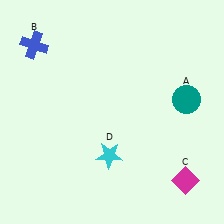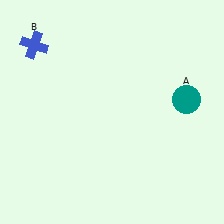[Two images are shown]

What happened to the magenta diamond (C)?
The magenta diamond (C) was removed in Image 2. It was in the bottom-right area of Image 1.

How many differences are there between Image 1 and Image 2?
There are 2 differences between the two images.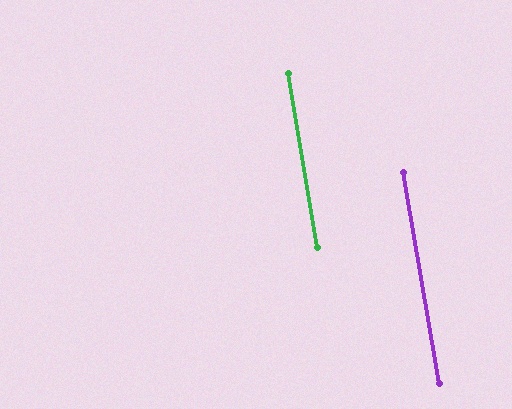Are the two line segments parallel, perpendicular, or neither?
Parallel — their directions differ by only 0.5°.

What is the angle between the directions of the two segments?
Approximately 0 degrees.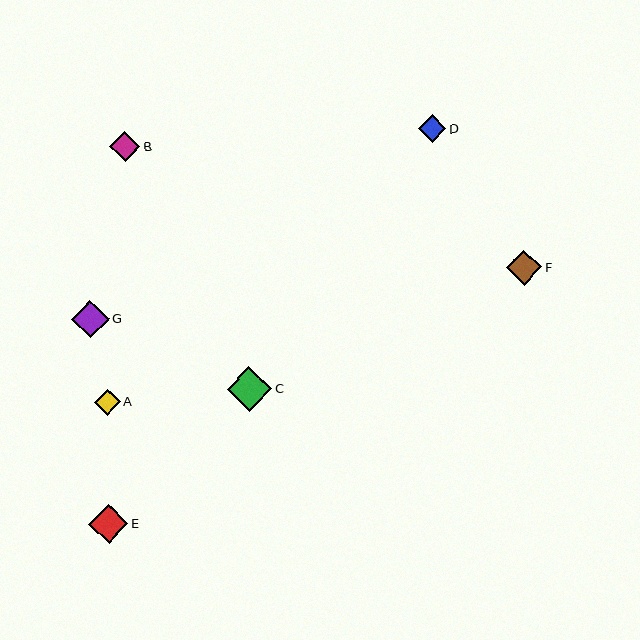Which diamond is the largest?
Diamond C is the largest with a size of approximately 44 pixels.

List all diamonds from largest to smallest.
From largest to smallest: C, E, G, F, B, D, A.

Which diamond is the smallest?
Diamond A is the smallest with a size of approximately 25 pixels.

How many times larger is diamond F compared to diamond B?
Diamond F is approximately 1.2 times the size of diamond B.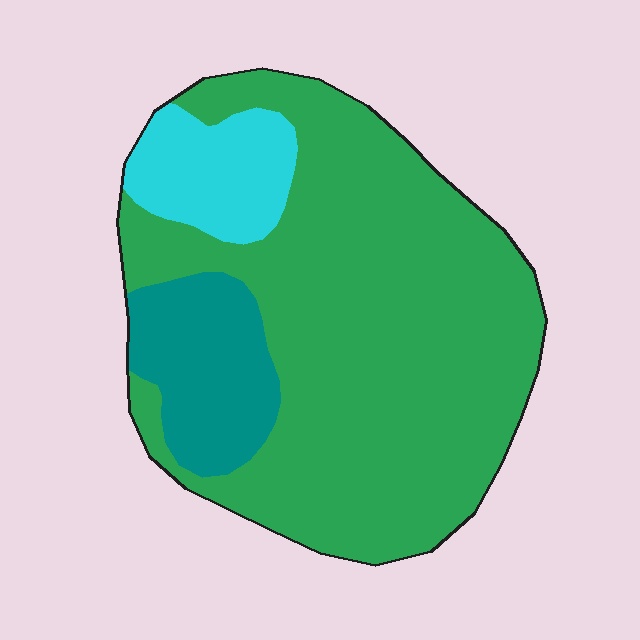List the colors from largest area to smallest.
From largest to smallest: green, teal, cyan.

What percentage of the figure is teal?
Teal takes up about one sixth (1/6) of the figure.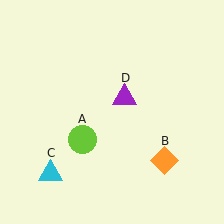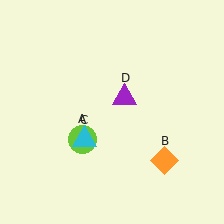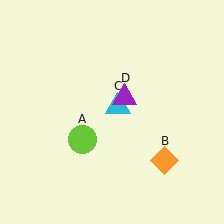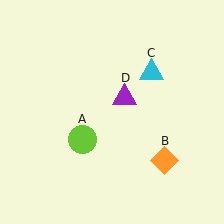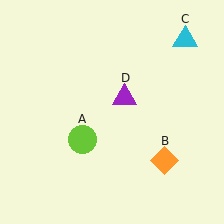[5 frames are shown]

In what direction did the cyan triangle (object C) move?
The cyan triangle (object C) moved up and to the right.